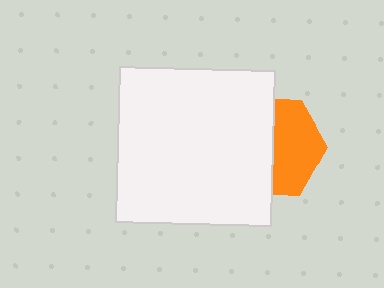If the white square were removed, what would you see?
You would see the complete orange hexagon.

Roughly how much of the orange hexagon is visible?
About half of it is visible (roughly 49%).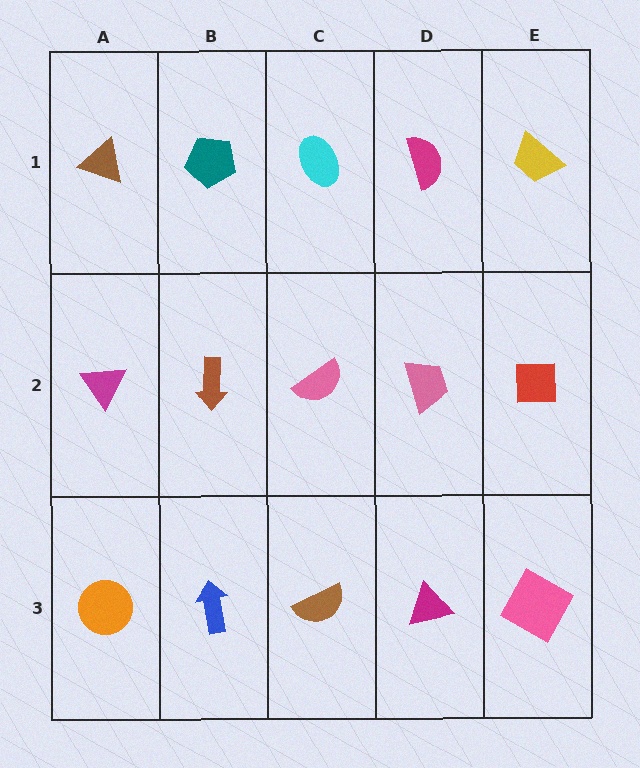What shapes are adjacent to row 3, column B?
A brown arrow (row 2, column B), an orange circle (row 3, column A), a brown semicircle (row 3, column C).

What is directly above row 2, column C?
A cyan ellipse.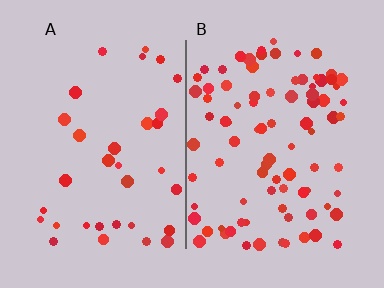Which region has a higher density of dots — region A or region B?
B (the right).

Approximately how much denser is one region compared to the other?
Approximately 2.5× — region B over region A.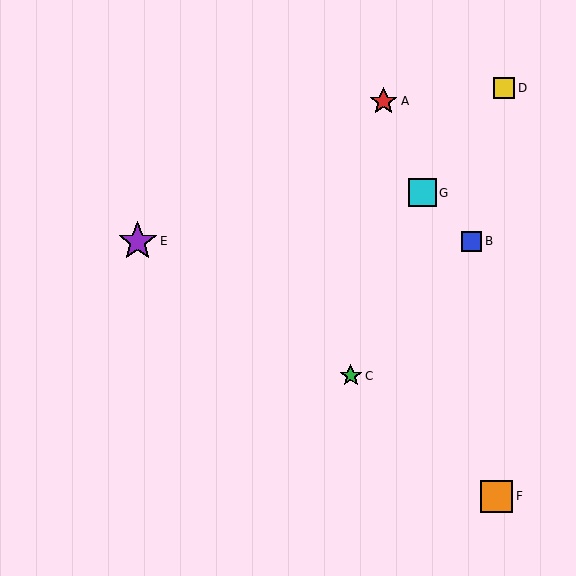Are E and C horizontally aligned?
No, E is at y≈241 and C is at y≈376.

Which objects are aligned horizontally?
Objects B, E are aligned horizontally.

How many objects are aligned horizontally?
2 objects (B, E) are aligned horizontally.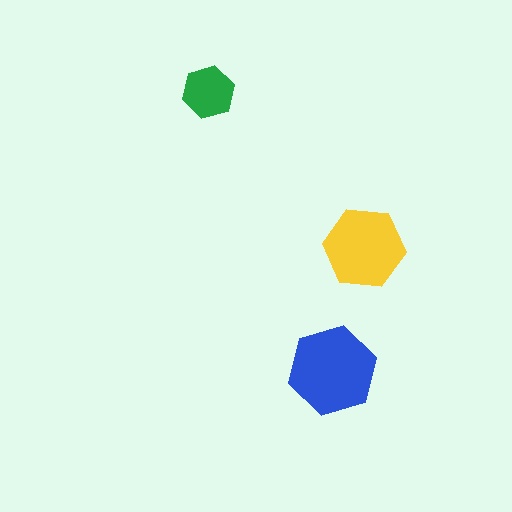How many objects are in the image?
There are 3 objects in the image.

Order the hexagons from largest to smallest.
the blue one, the yellow one, the green one.